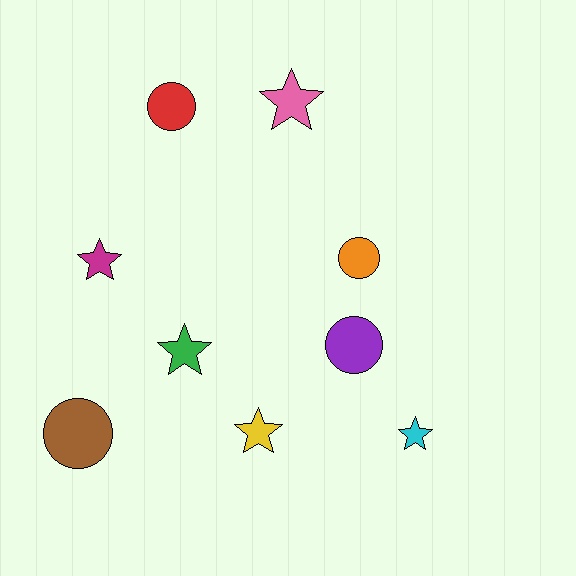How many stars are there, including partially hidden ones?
There are 5 stars.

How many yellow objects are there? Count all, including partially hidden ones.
There is 1 yellow object.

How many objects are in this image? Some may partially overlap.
There are 9 objects.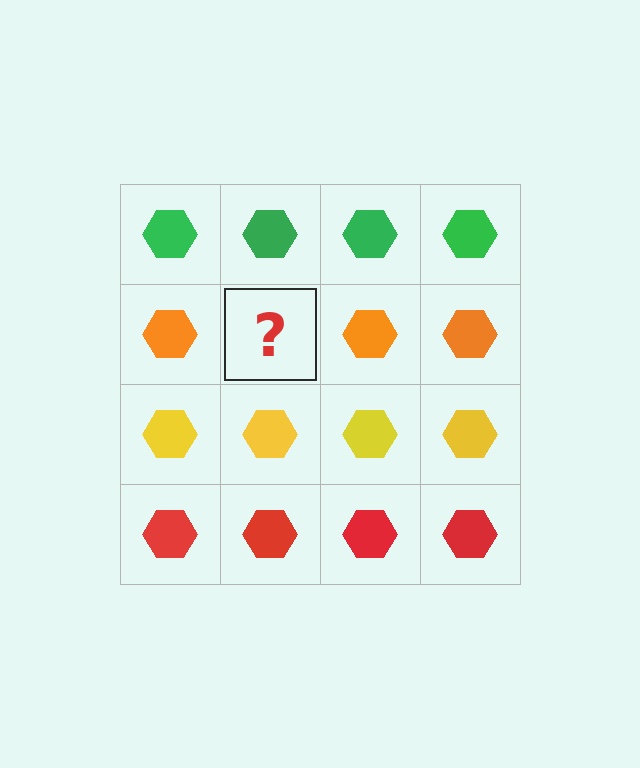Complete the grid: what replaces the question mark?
The question mark should be replaced with an orange hexagon.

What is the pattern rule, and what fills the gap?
The rule is that each row has a consistent color. The gap should be filled with an orange hexagon.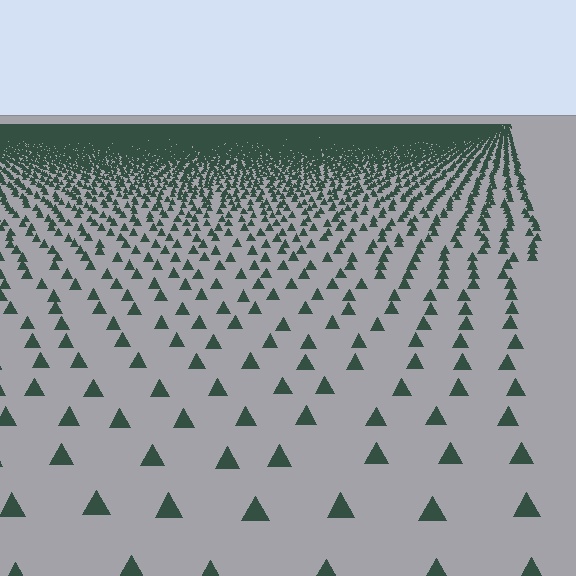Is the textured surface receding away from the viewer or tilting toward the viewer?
The surface is receding away from the viewer. Texture elements get smaller and denser toward the top.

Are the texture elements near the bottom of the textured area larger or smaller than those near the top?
Larger. Near the bottom, elements are closer to the viewer and appear at a bigger on-screen size.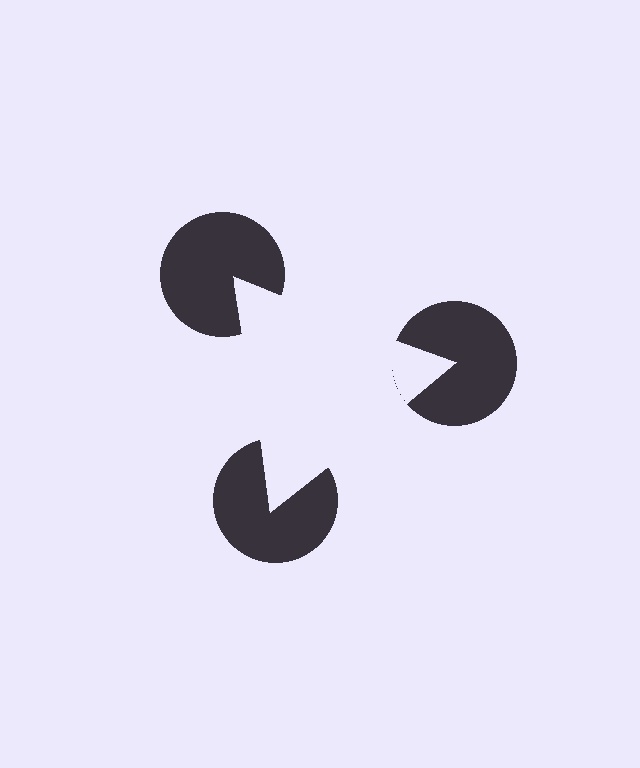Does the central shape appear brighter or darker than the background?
It typically appears slightly brighter than the background, even though no actual brightness change is drawn.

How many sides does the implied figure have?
3 sides.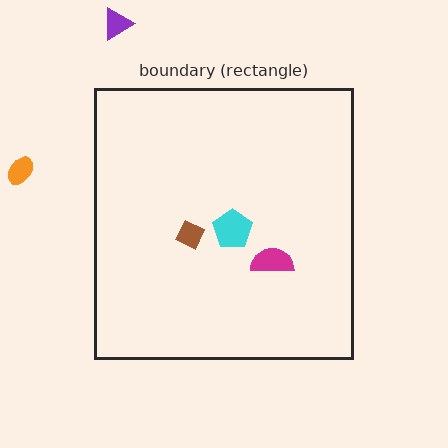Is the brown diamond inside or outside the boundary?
Inside.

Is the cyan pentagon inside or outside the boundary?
Inside.